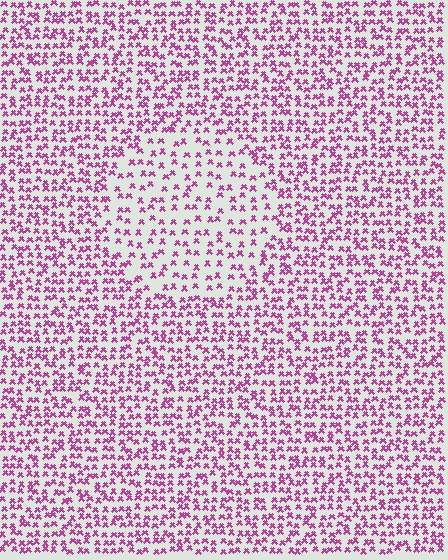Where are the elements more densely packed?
The elements are more densely packed outside the circle boundary.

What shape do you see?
I see a circle.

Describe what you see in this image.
The image contains small magenta elements arranged at two different densities. A circle-shaped region is visible where the elements are less densely packed than the surrounding area.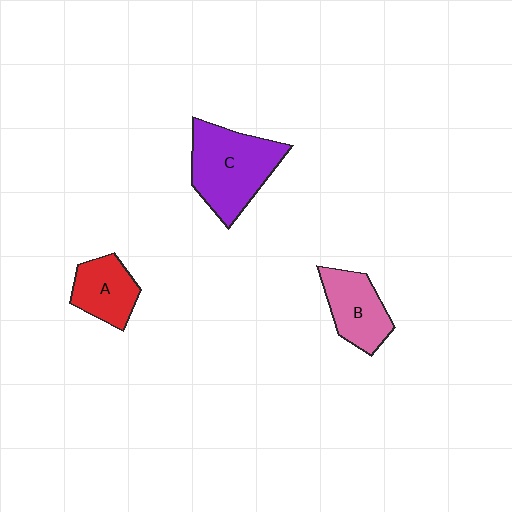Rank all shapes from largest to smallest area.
From largest to smallest: C (purple), B (pink), A (red).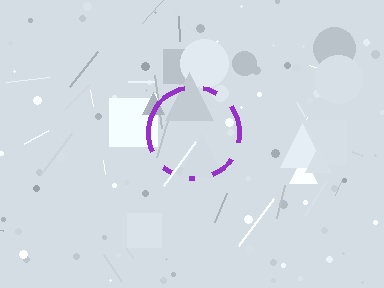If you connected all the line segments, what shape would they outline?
They would outline a circle.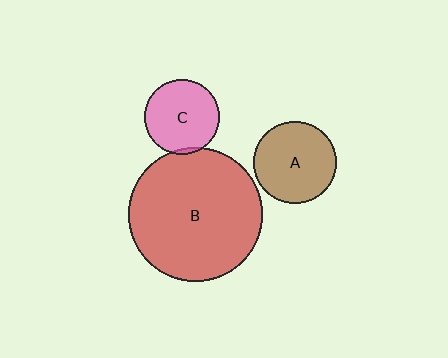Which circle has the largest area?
Circle B (red).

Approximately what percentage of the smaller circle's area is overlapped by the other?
Approximately 5%.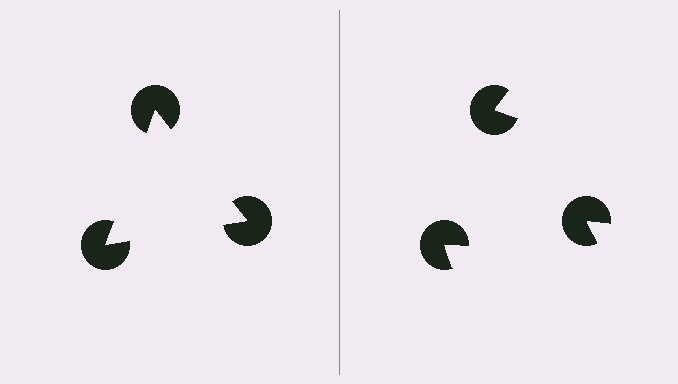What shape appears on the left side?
An illusory triangle.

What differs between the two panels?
The pac-man discs are positioned identically on both sides; only the wedge orientations differ. On the left they align to a triangle; on the right they are misaligned.